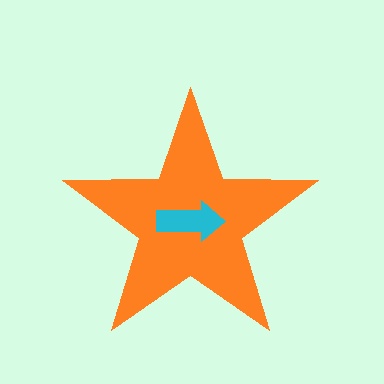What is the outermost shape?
The orange star.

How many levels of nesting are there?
2.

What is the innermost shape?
The cyan arrow.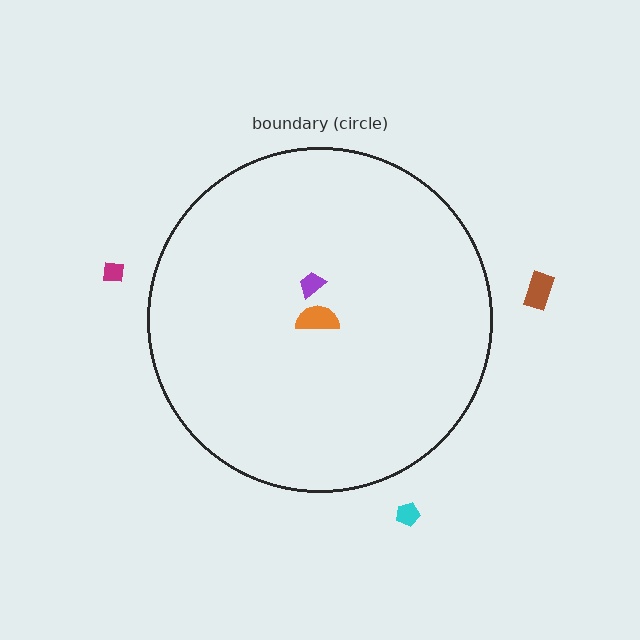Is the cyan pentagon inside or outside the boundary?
Outside.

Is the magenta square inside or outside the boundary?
Outside.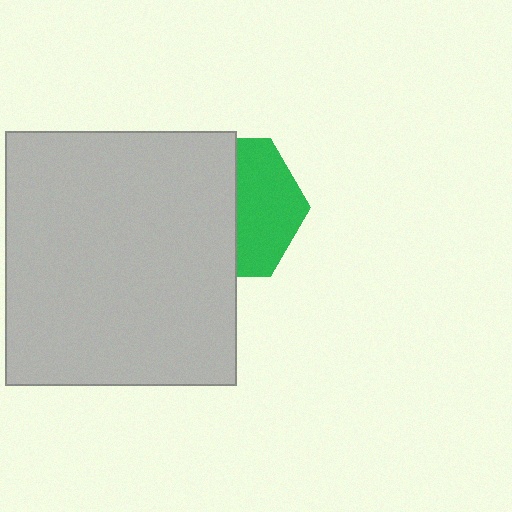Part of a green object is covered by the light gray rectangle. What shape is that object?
It is a hexagon.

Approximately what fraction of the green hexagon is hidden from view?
Roughly 56% of the green hexagon is hidden behind the light gray rectangle.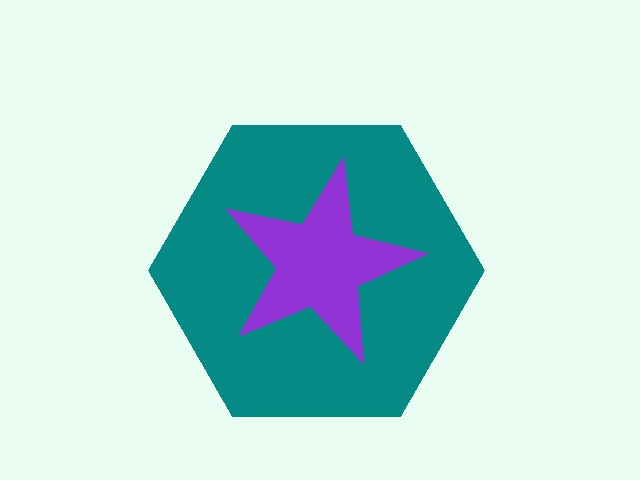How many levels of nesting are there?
2.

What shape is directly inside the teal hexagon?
The purple star.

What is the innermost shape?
The purple star.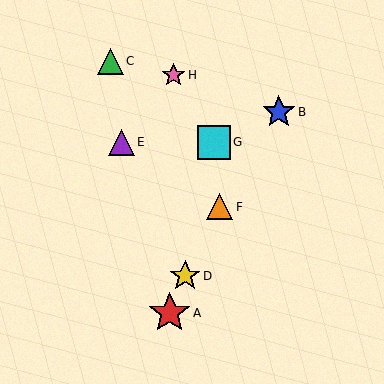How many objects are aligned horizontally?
2 objects (E, G) are aligned horizontally.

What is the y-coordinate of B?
Object B is at y≈112.